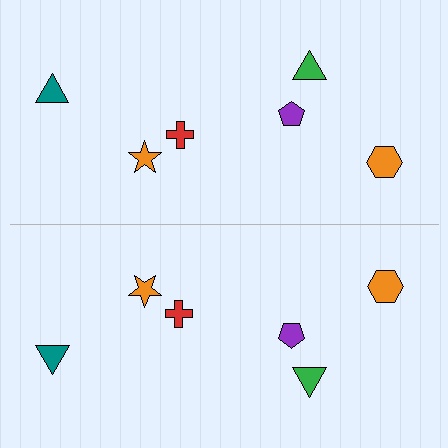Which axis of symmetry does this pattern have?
The pattern has a horizontal axis of symmetry running through the center of the image.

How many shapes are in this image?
There are 12 shapes in this image.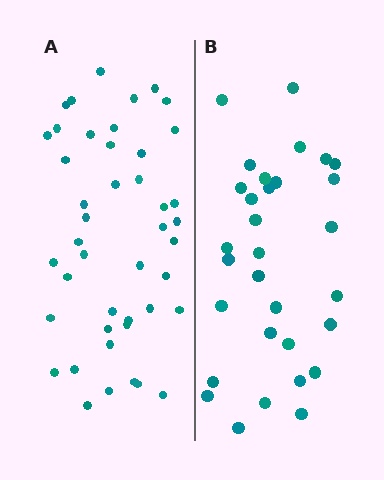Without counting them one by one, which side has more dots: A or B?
Region A (the left region) has more dots.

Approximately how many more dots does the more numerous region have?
Region A has approximately 15 more dots than region B.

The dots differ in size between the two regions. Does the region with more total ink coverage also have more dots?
No. Region B has more total ink coverage because its dots are larger, but region A actually contains more individual dots. Total area can be misleading — the number of items is what matters here.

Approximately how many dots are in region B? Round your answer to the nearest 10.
About 30 dots. (The exact count is 31, which rounds to 30.)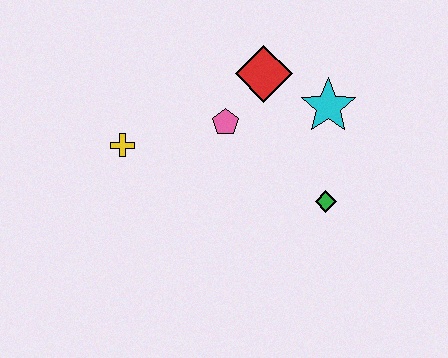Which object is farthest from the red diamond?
The yellow cross is farthest from the red diamond.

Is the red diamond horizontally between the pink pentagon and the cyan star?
Yes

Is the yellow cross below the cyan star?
Yes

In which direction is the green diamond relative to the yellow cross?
The green diamond is to the right of the yellow cross.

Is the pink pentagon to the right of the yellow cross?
Yes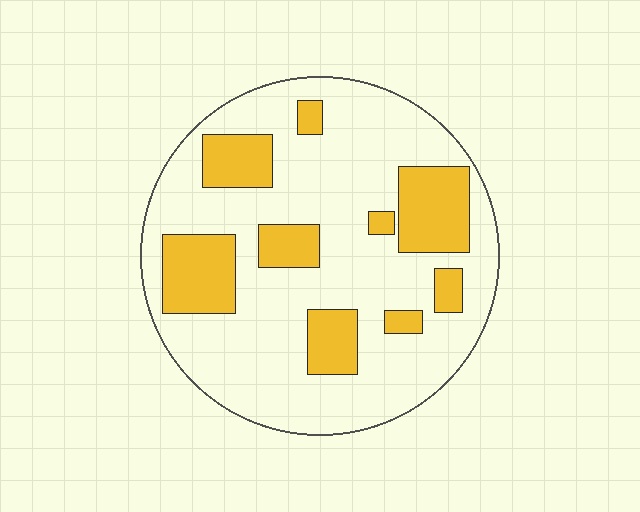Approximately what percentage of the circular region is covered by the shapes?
Approximately 25%.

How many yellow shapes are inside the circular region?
9.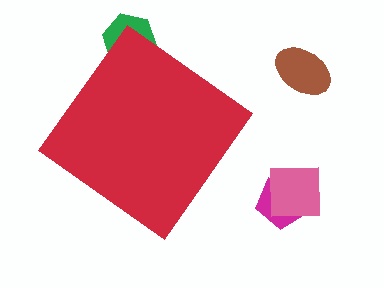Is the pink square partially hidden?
No, the pink square is fully visible.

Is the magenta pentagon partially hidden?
No, the magenta pentagon is fully visible.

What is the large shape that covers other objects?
A red diamond.